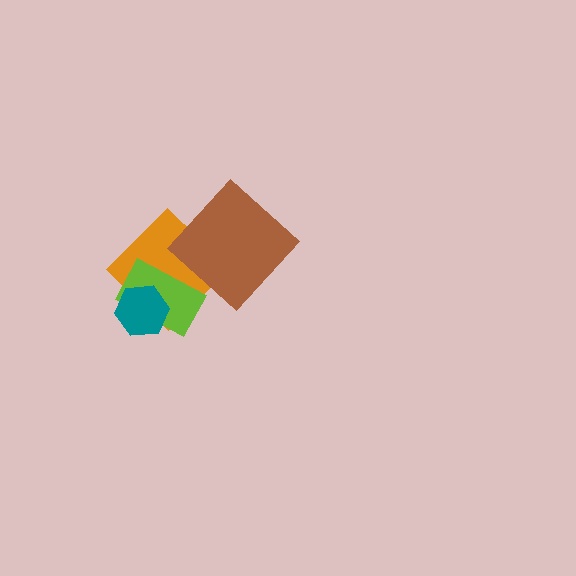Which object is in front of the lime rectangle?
The teal hexagon is in front of the lime rectangle.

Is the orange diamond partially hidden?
Yes, it is partially covered by another shape.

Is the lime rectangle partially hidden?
Yes, it is partially covered by another shape.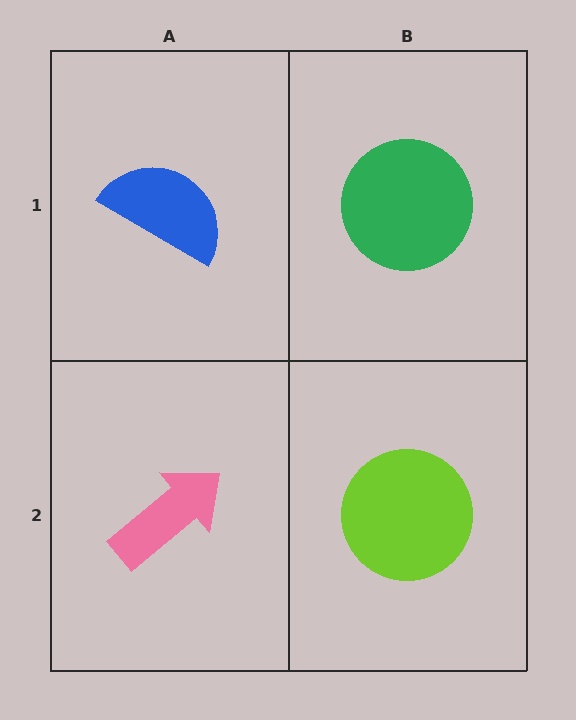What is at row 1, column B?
A green circle.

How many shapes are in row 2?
2 shapes.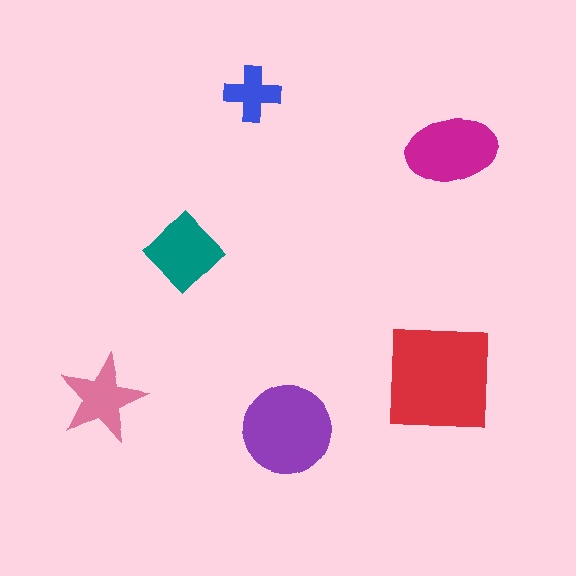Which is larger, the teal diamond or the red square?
The red square.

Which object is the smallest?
The blue cross.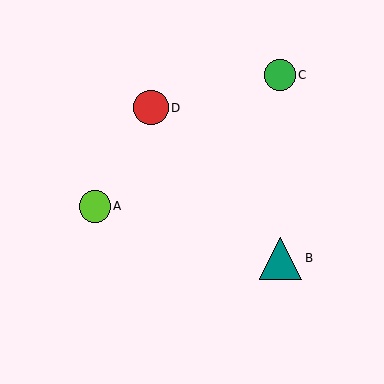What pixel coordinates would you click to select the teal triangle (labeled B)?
Click at (281, 258) to select the teal triangle B.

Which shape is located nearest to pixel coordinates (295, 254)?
The teal triangle (labeled B) at (281, 258) is nearest to that location.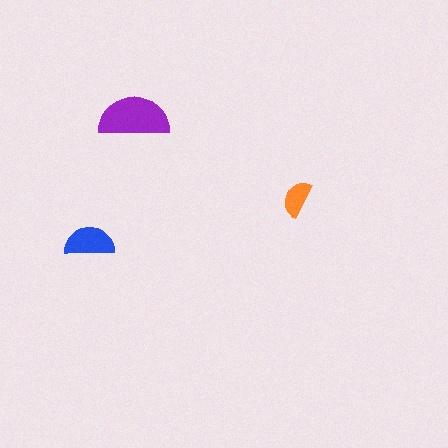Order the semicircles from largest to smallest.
the purple one, the blue one, the orange one.